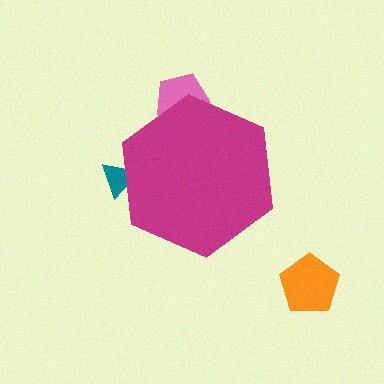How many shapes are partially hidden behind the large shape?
2 shapes are partially hidden.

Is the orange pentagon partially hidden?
No, the orange pentagon is fully visible.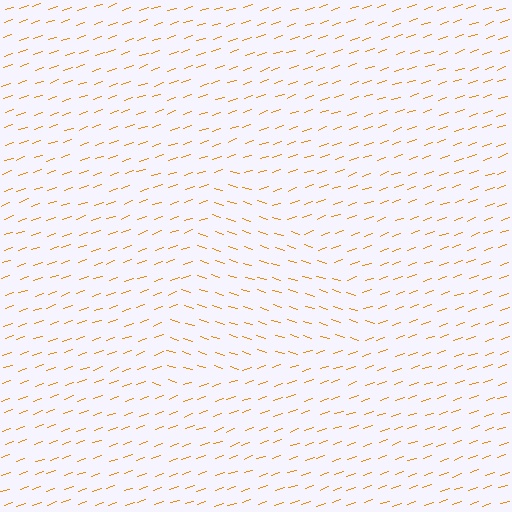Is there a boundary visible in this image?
Yes, there is a texture boundary formed by a change in line orientation.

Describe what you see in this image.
The image is filled with small orange line segments. A triangle region in the image has lines oriented differently from the surrounding lines, creating a visible texture boundary.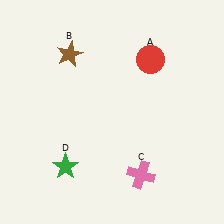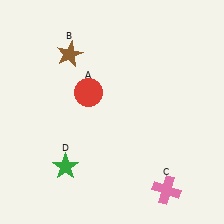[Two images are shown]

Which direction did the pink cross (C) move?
The pink cross (C) moved right.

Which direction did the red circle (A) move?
The red circle (A) moved left.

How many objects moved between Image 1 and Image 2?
2 objects moved between the two images.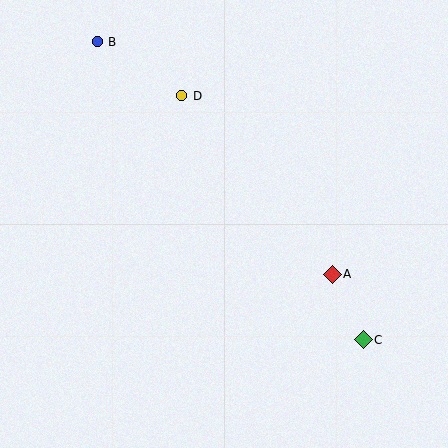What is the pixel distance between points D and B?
The distance between D and B is 101 pixels.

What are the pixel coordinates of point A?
Point A is at (332, 274).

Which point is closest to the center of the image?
Point A at (332, 274) is closest to the center.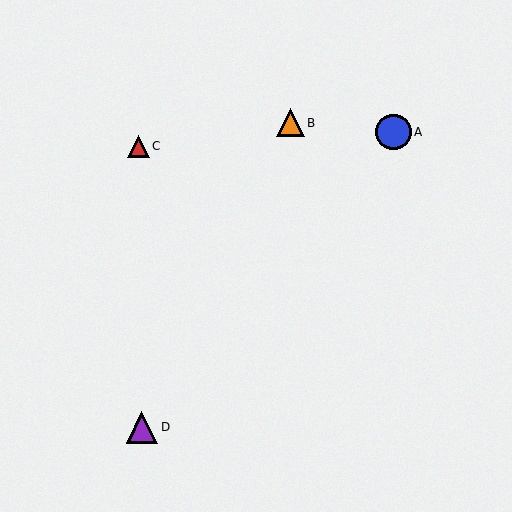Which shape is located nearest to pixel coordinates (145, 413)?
The purple triangle (labeled D) at (142, 427) is nearest to that location.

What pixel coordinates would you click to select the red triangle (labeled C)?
Click at (138, 146) to select the red triangle C.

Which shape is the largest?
The blue circle (labeled A) is the largest.